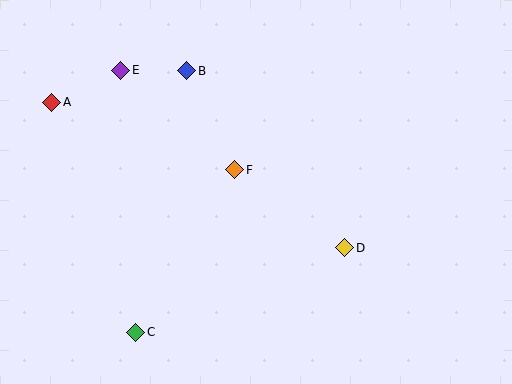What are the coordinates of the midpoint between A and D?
The midpoint between A and D is at (198, 175).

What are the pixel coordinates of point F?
Point F is at (235, 170).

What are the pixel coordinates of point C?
Point C is at (136, 332).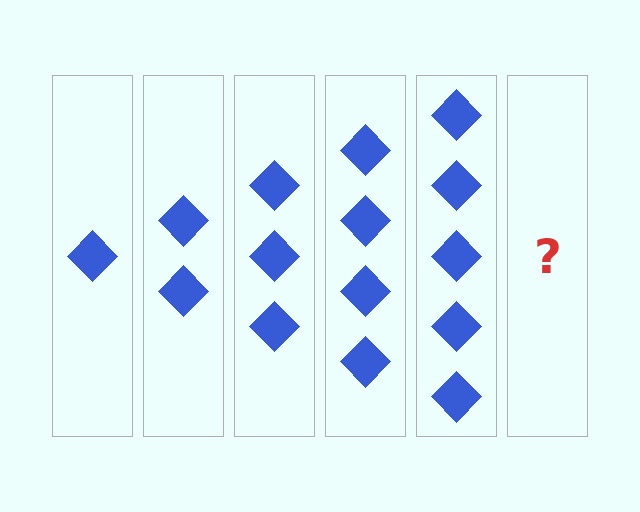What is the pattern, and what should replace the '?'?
The pattern is that each step adds one more diamond. The '?' should be 6 diamonds.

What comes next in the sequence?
The next element should be 6 diamonds.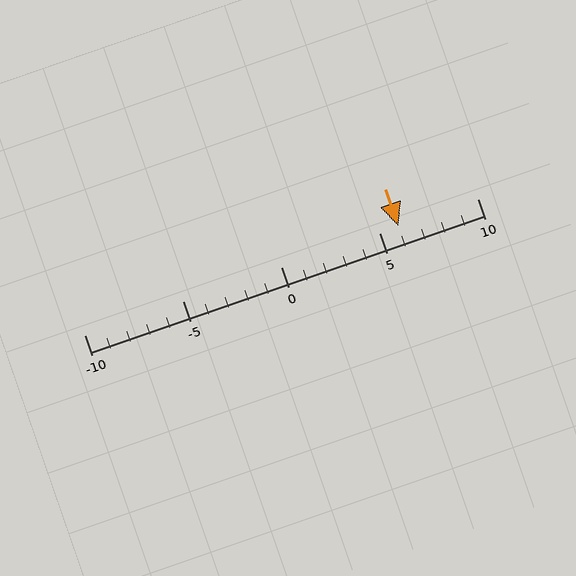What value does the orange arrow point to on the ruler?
The orange arrow points to approximately 6.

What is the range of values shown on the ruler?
The ruler shows values from -10 to 10.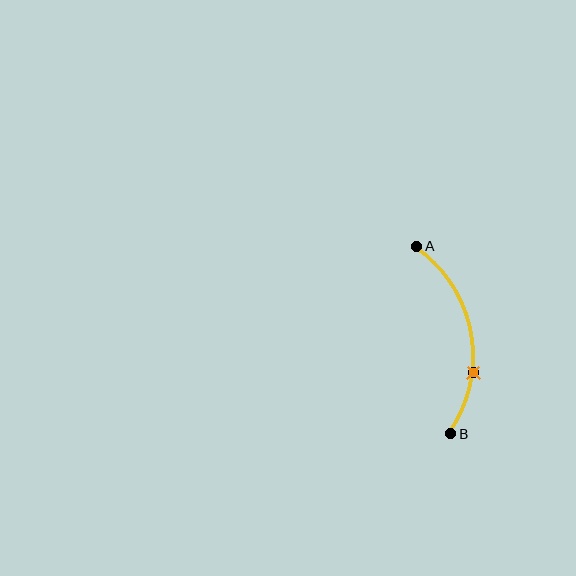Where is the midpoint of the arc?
The arc midpoint is the point on the curve farthest from the straight line joining A and B. It sits to the right of that line.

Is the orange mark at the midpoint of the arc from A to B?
No. The orange mark lies on the arc but is closer to endpoint B. The arc midpoint would be at the point on the curve equidistant along the arc from both A and B.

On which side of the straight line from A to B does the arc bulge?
The arc bulges to the right of the straight line connecting A and B.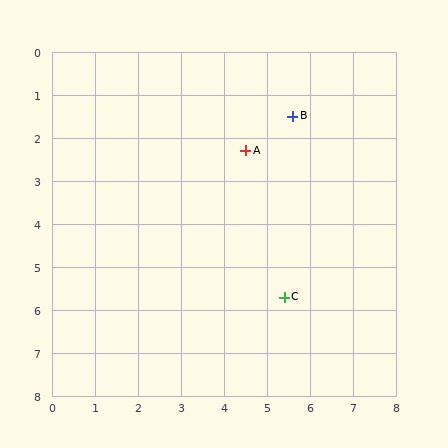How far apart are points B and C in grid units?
Points B and C are about 4.2 grid units apart.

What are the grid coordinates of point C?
Point C is at approximately (5.4, 5.7).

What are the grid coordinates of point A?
Point A is at approximately (4.5, 2.3).